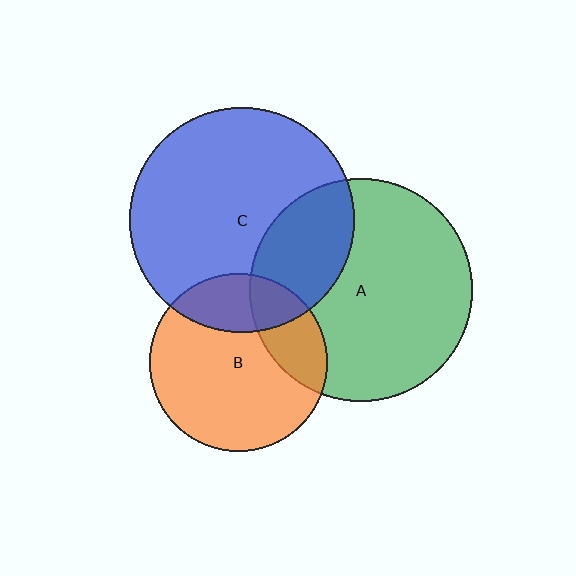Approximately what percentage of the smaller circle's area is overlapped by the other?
Approximately 25%.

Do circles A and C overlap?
Yes.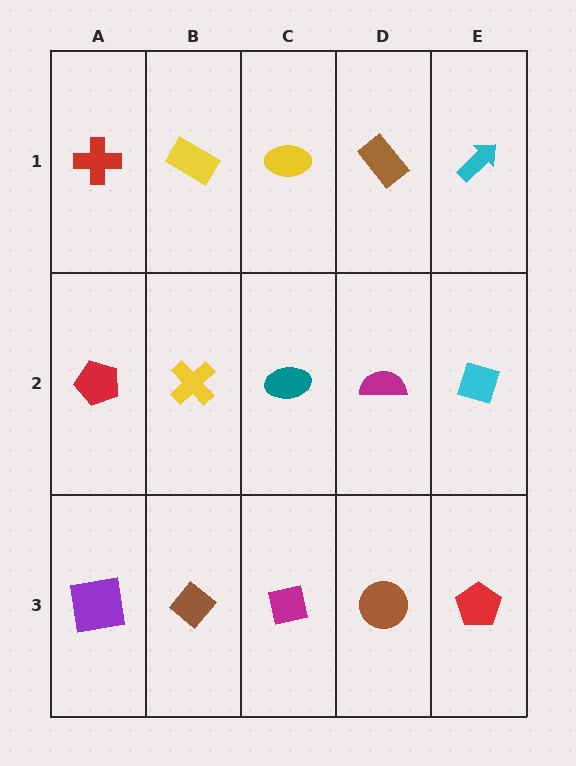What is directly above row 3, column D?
A magenta semicircle.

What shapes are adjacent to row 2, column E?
A cyan arrow (row 1, column E), a red pentagon (row 3, column E), a magenta semicircle (row 2, column D).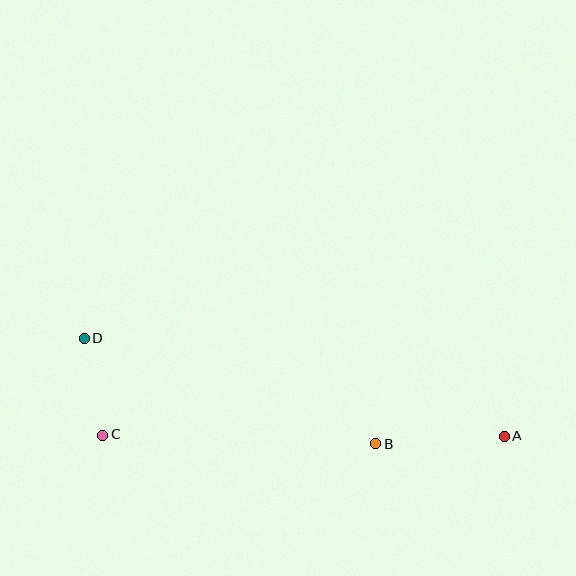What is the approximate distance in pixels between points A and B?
The distance between A and B is approximately 129 pixels.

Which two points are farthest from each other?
Points A and D are farthest from each other.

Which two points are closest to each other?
Points C and D are closest to each other.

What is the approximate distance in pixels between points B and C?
The distance between B and C is approximately 273 pixels.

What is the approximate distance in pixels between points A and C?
The distance between A and C is approximately 402 pixels.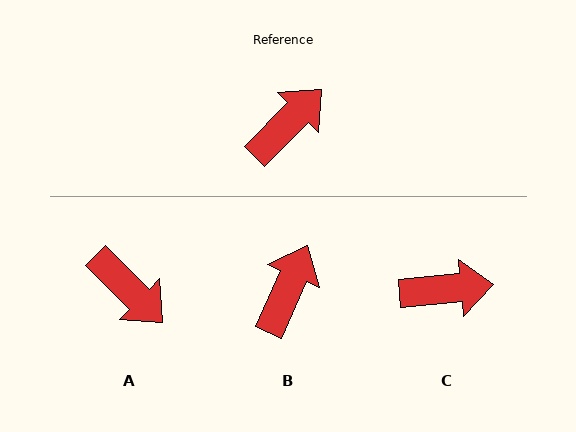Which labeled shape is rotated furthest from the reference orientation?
A, about 90 degrees away.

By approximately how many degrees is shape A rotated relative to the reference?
Approximately 90 degrees clockwise.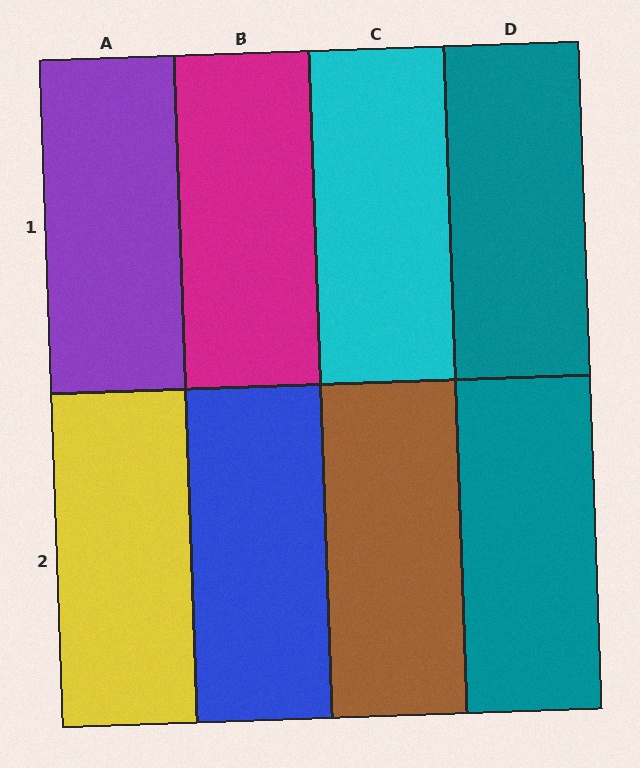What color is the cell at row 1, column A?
Purple.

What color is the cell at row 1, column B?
Magenta.